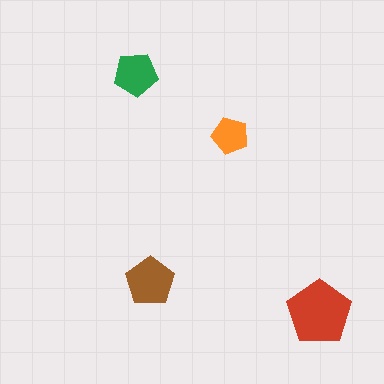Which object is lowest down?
The red pentagon is bottommost.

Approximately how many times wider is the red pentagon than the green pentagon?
About 1.5 times wider.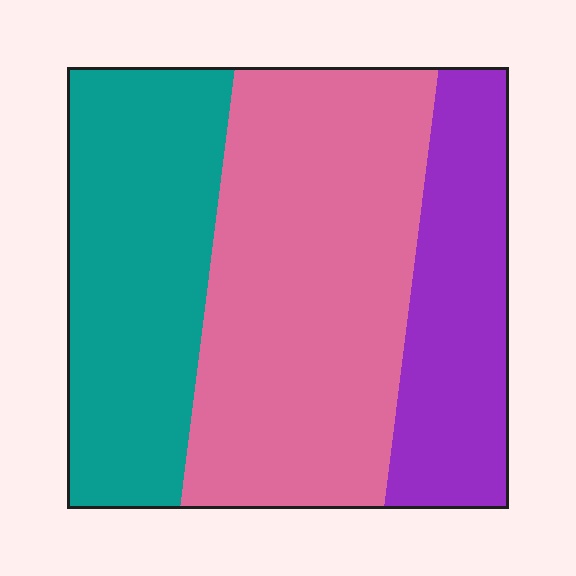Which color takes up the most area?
Pink, at roughly 45%.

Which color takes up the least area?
Purple, at roughly 20%.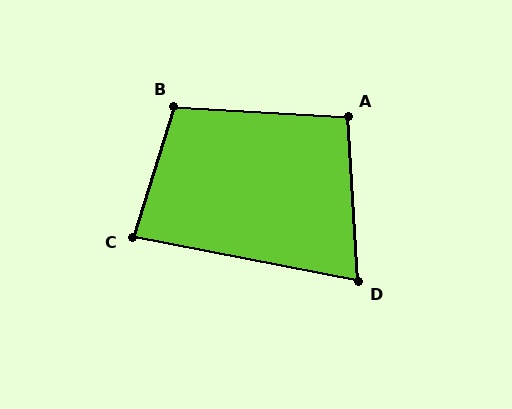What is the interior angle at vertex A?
Approximately 97 degrees (obtuse).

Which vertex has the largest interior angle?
B, at approximately 104 degrees.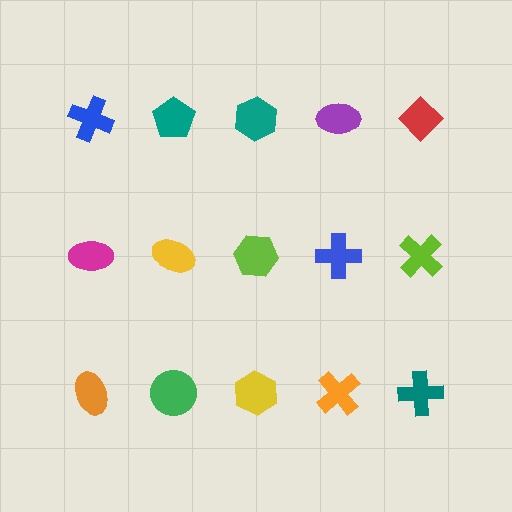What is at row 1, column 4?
A purple ellipse.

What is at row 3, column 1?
An orange ellipse.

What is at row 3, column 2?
A green circle.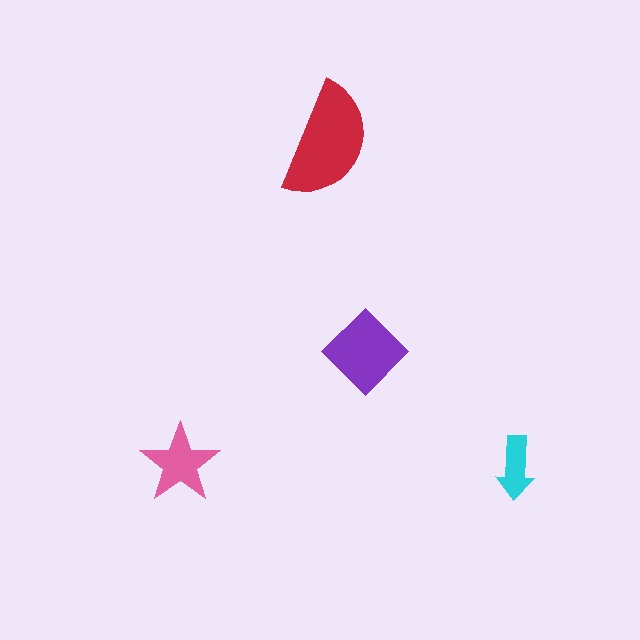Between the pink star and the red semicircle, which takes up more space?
The red semicircle.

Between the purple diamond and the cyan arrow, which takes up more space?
The purple diamond.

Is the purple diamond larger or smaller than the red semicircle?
Smaller.